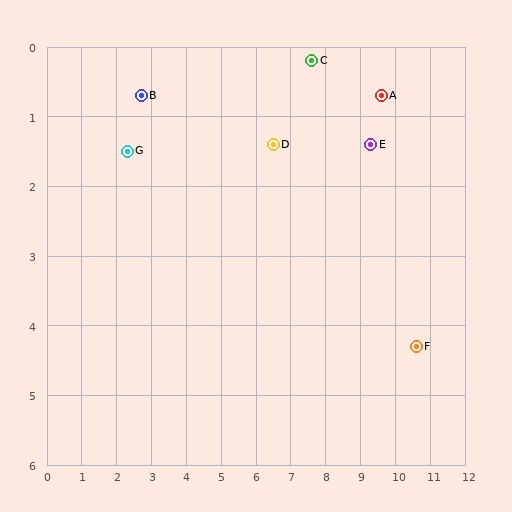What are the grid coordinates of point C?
Point C is at approximately (7.6, 0.2).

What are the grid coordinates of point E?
Point E is at approximately (9.3, 1.4).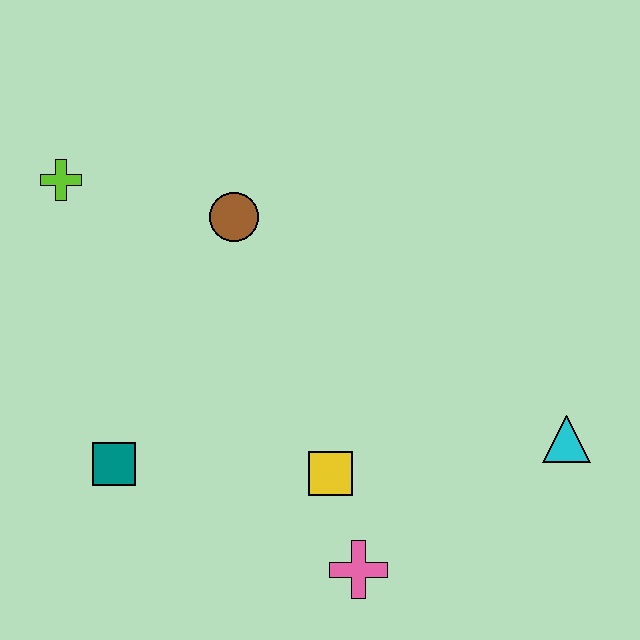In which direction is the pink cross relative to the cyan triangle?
The pink cross is to the left of the cyan triangle.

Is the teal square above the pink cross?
Yes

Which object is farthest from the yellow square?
The lime cross is farthest from the yellow square.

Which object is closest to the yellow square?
The pink cross is closest to the yellow square.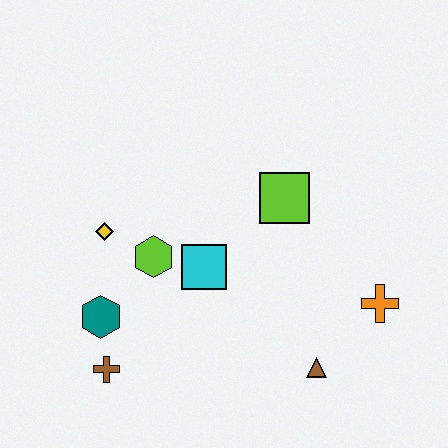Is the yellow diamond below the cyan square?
No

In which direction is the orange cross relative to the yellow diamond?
The orange cross is to the right of the yellow diamond.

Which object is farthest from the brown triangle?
The yellow diamond is farthest from the brown triangle.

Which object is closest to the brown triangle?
The orange cross is closest to the brown triangle.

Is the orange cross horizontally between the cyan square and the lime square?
No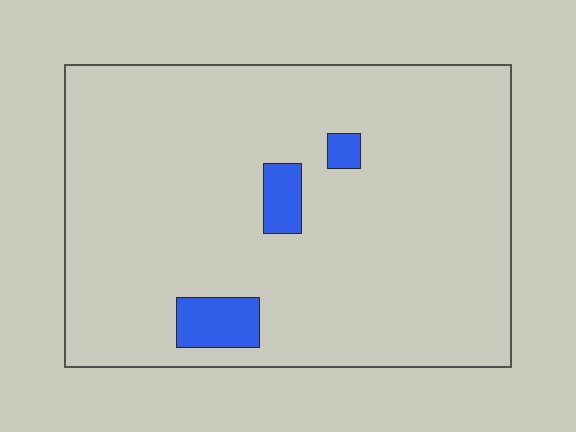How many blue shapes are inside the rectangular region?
3.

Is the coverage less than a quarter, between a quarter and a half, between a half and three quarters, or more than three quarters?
Less than a quarter.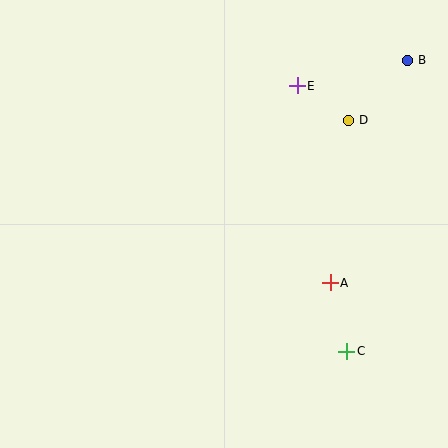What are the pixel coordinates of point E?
Point E is at (297, 86).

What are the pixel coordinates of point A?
Point A is at (330, 283).